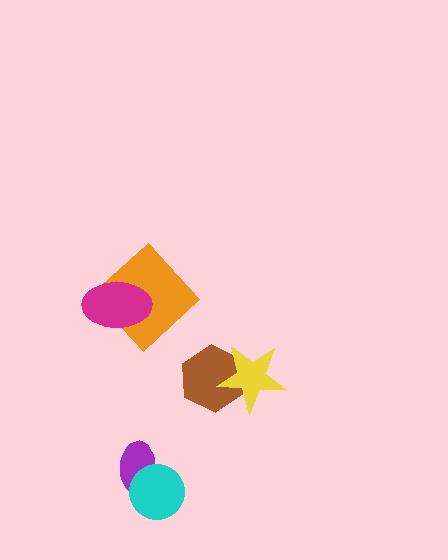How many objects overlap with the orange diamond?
1 object overlaps with the orange diamond.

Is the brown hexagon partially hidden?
Yes, it is partially covered by another shape.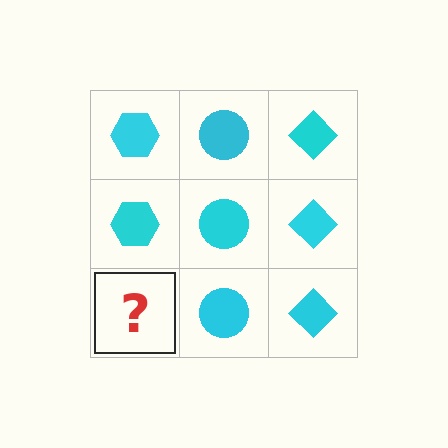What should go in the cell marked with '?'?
The missing cell should contain a cyan hexagon.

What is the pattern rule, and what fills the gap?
The rule is that each column has a consistent shape. The gap should be filled with a cyan hexagon.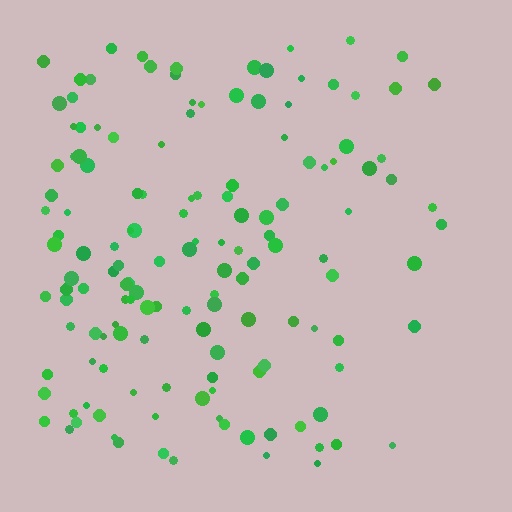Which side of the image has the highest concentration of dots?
The left.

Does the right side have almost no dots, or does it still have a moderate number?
Still a moderate number, just noticeably fewer than the left.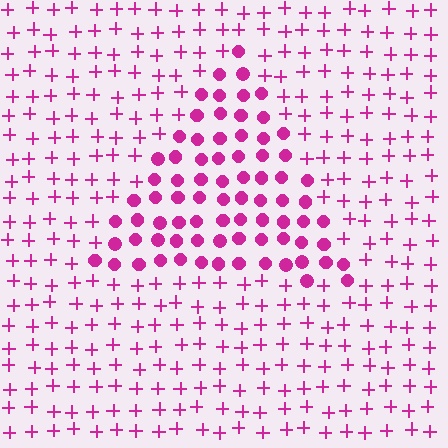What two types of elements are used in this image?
The image uses circles inside the triangle region and plus signs outside it.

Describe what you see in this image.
The image is filled with small magenta elements arranged in a uniform grid. A triangle-shaped region contains circles, while the surrounding area contains plus signs. The boundary is defined purely by the change in element shape.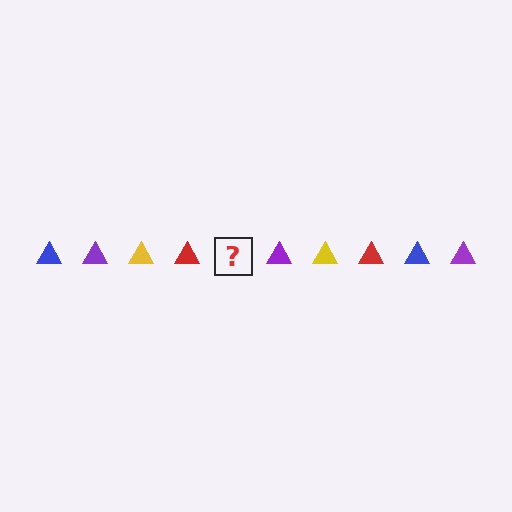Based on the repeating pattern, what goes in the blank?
The blank should be a blue triangle.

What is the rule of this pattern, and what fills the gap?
The rule is that the pattern cycles through blue, purple, yellow, red triangles. The gap should be filled with a blue triangle.